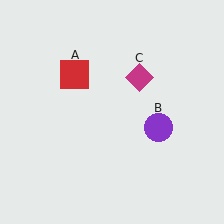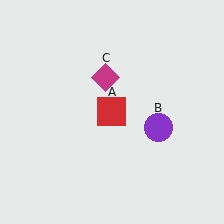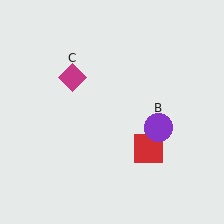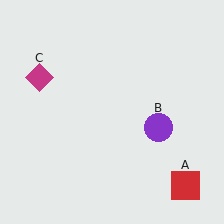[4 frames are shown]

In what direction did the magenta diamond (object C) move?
The magenta diamond (object C) moved left.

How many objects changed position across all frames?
2 objects changed position: red square (object A), magenta diamond (object C).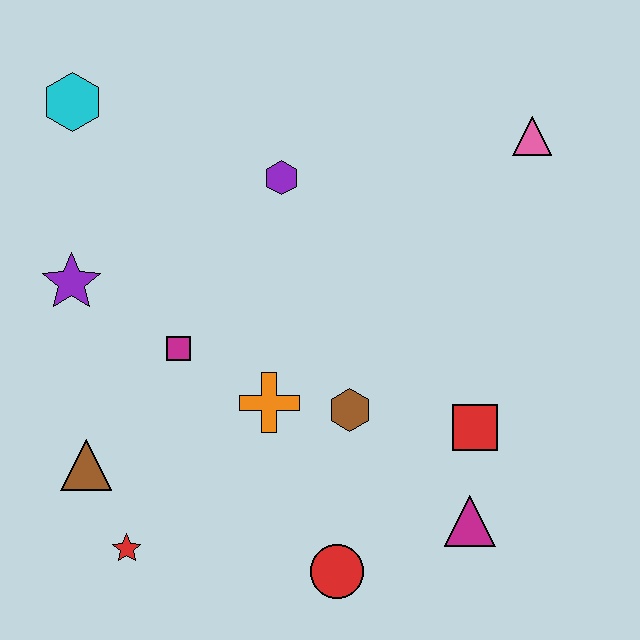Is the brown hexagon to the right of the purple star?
Yes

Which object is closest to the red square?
The magenta triangle is closest to the red square.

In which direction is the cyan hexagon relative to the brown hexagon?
The cyan hexagon is above the brown hexagon.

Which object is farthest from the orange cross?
The pink triangle is farthest from the orange cross.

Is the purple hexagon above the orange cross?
Yes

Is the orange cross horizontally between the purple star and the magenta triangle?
Yes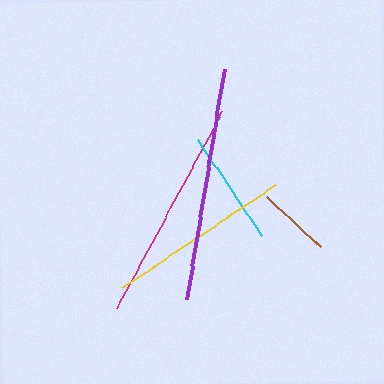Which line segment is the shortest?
The brown line is the shortest at approximately 74 pixels.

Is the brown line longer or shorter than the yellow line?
The yellow line is longer than the brown line.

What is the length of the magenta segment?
The magenta segment is approximately 223 pixels long.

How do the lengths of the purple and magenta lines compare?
The purple and magenta lines are approximately the same length.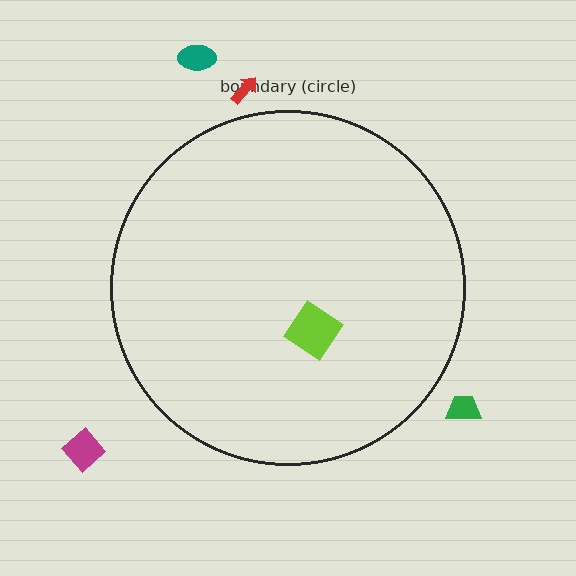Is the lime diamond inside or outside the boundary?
Inside.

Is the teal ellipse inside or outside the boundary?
Outside.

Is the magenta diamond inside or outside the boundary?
Outside.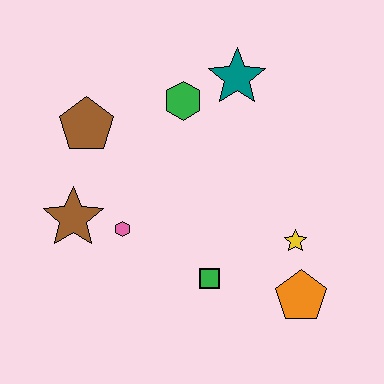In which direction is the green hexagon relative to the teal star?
The green hexagon is to the left of the teal star.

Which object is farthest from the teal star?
The orange pentagon is farthest from the teal star.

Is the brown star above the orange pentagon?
Yes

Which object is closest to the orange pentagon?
The yellow star is closest to the orange pentagon.